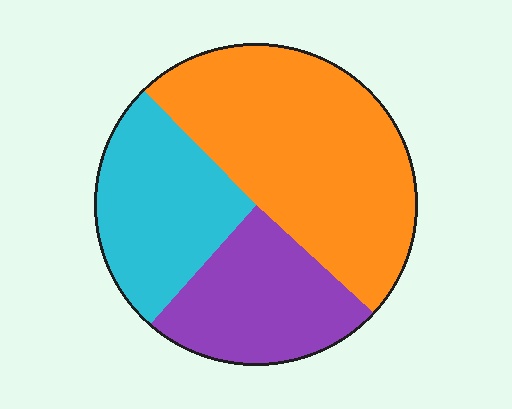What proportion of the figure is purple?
Purple covers 25% of the figure.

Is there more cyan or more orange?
Orange.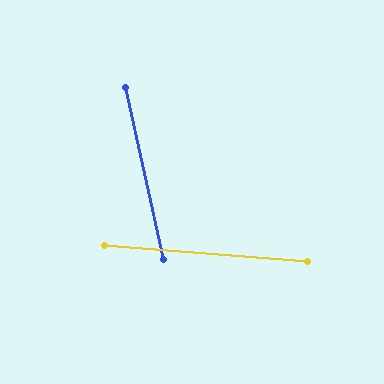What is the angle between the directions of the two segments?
Approximately 73 degrees.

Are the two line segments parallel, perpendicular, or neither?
Neither parallel nor perpendicular — they differ by about 73°.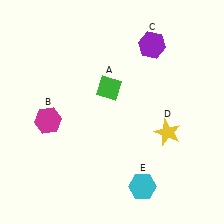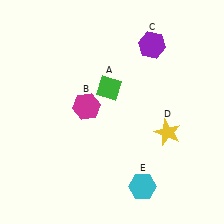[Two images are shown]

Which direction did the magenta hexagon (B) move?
The magenta hexagon (B) moved right.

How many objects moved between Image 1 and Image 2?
1 object moved between the two images.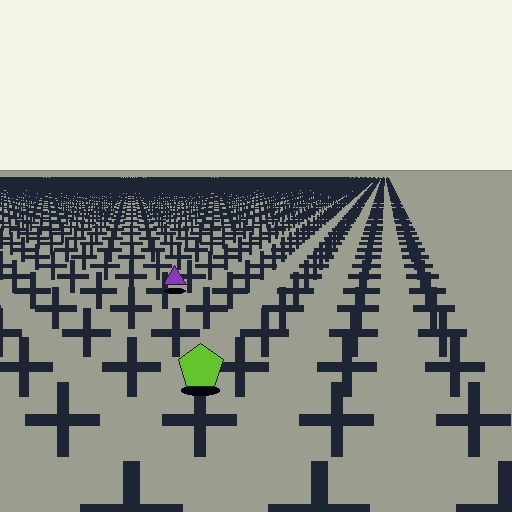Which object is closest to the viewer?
The lime pentagon is closest. The texture marks near it are larger and more spread out.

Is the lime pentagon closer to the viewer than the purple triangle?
Yes. The lime pentagon is closer — you can tell from the texture gradient: the ground texture is coarser near it.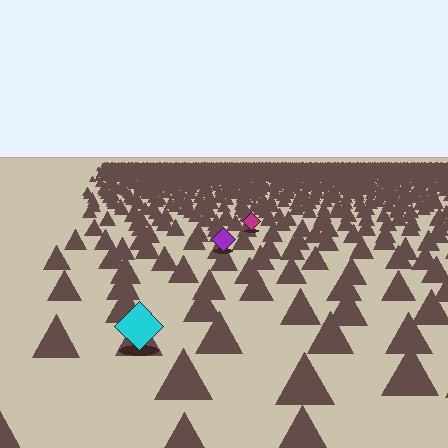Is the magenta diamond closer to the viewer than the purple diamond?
No. The purple diamond is closer — you can tell from the texture gradient: the ground texture is coarser near it.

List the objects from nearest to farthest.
From nearest to farthest: the cyan diamond, the purple diamond, the magenta diamond.